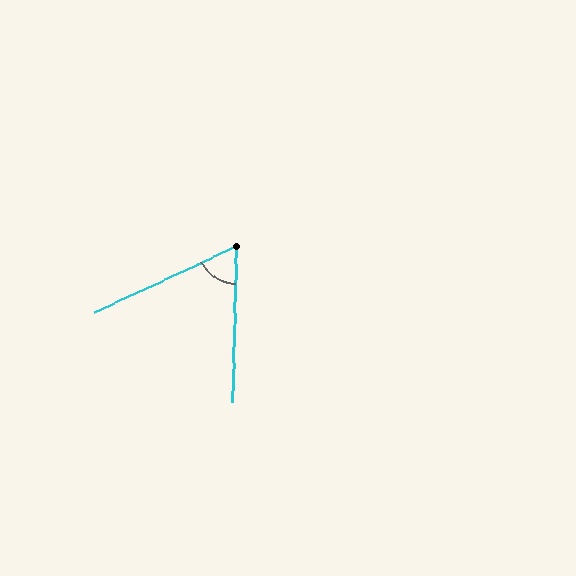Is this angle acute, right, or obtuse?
It is acute.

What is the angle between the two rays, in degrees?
Approximately 63 degrees.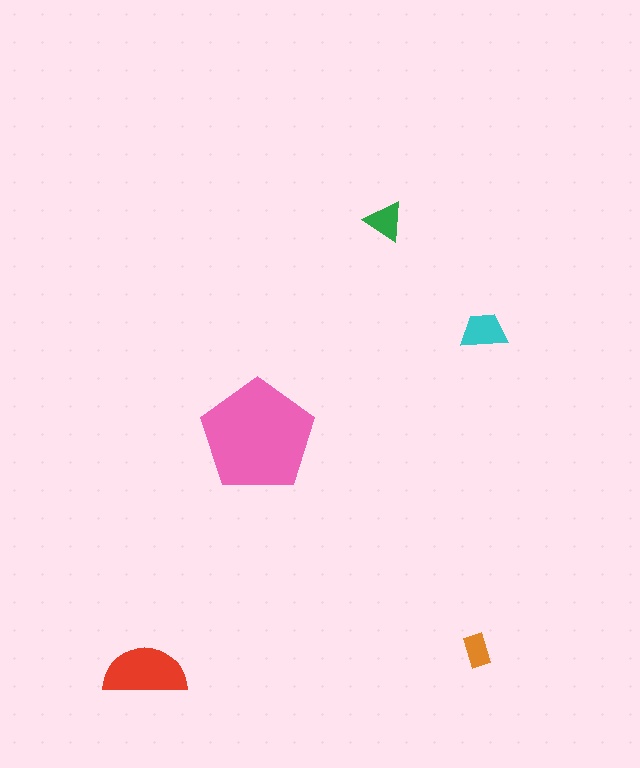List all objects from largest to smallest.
The pink pentagon, the red semicircle, the cyan trapezoid, the green triangle, the orange rectangle.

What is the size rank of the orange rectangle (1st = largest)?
5th.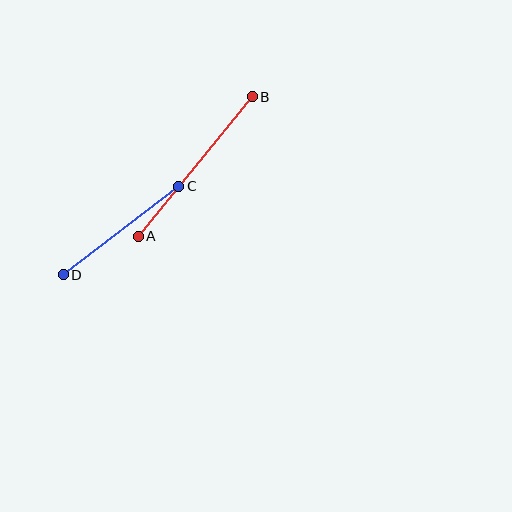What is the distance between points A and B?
The distance is approximately 180 pixels.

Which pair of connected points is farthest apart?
Points A and B are farthest apart.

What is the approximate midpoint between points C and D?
The midpoint is at approximately (121, 231) pixels.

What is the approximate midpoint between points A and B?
The midpoint is at approximately (195, 167) pixels.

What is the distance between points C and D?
The distance is approximately 146 pixels.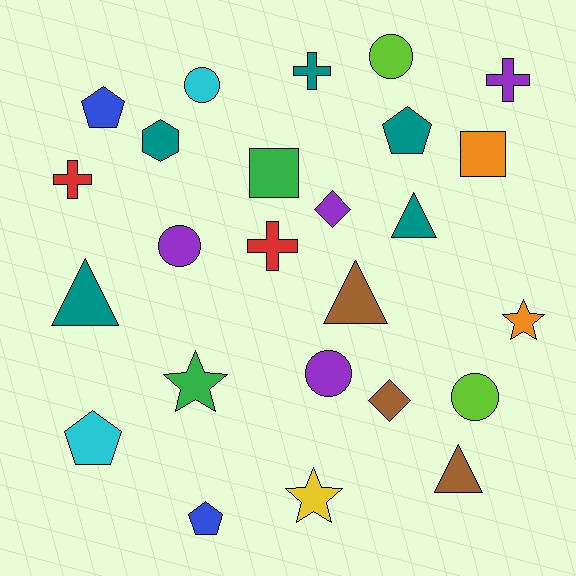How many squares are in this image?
There are 2 squares.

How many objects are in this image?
There are 25 objects.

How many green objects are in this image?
There are 2 green objects.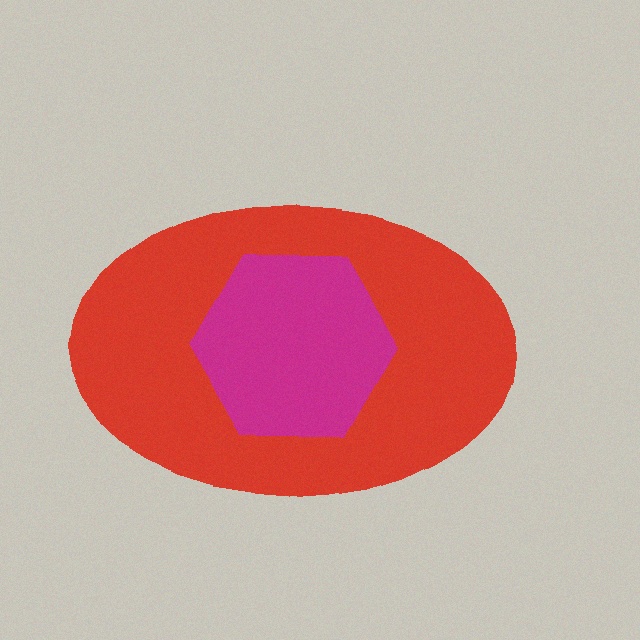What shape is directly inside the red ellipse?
The magenta hexagon.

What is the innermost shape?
The magenta hexagon.